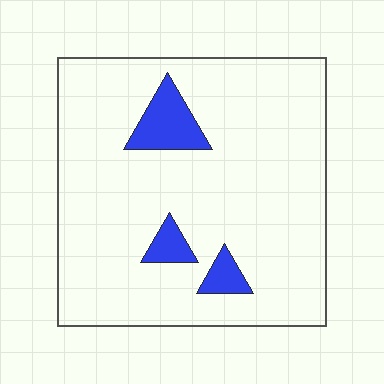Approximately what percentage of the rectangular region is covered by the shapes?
Approximately 10%.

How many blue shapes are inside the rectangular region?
3.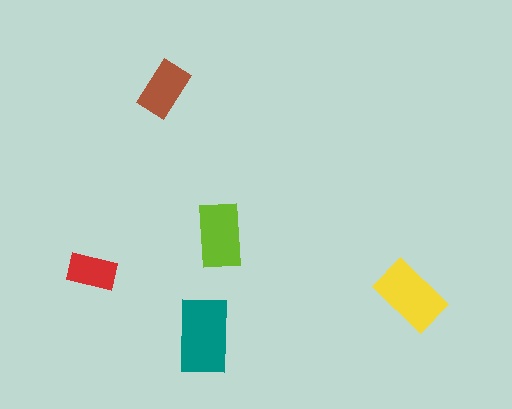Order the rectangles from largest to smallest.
the teal one, the yellow one, the lime one, the brown one, the red one.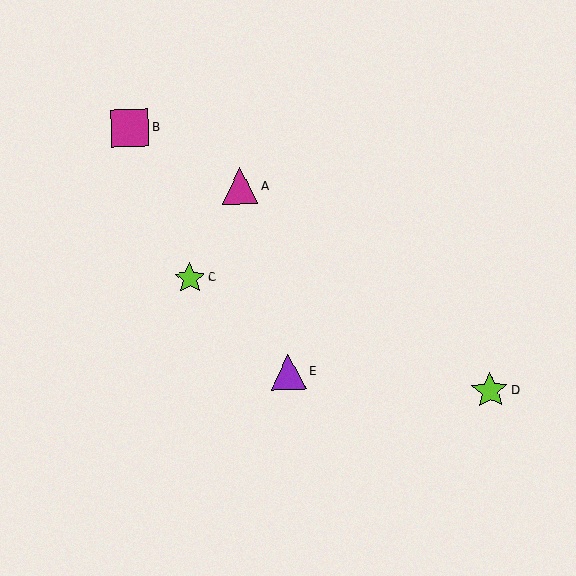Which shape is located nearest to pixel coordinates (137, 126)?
The magenta square (labeled B) at (130, 128) is nearest to that location.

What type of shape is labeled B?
Shape B is a magenta square.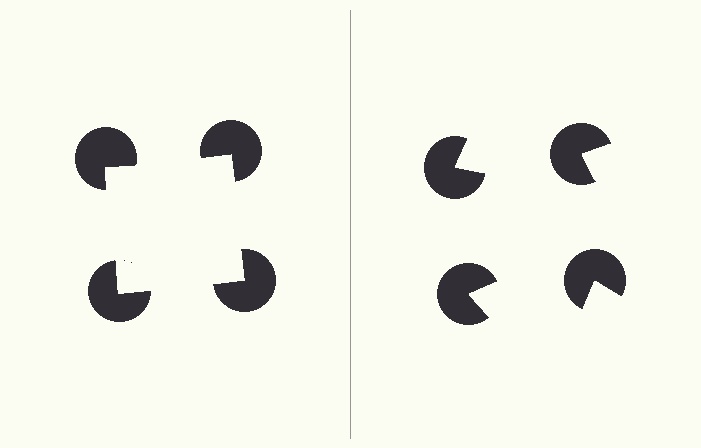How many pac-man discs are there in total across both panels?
8 — 4 on each side.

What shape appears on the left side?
An illusory square.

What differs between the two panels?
The pac-man discs are positioned identically on both sides; only the wedge orientations differ. On the left they align to a square; on the right they are misaligned.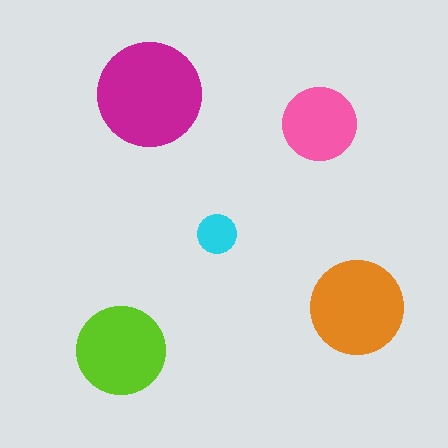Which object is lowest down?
The lime circle is bottommost.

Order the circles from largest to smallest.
the magenta one, the orange one, the lime one, the pink one, the cyan one.